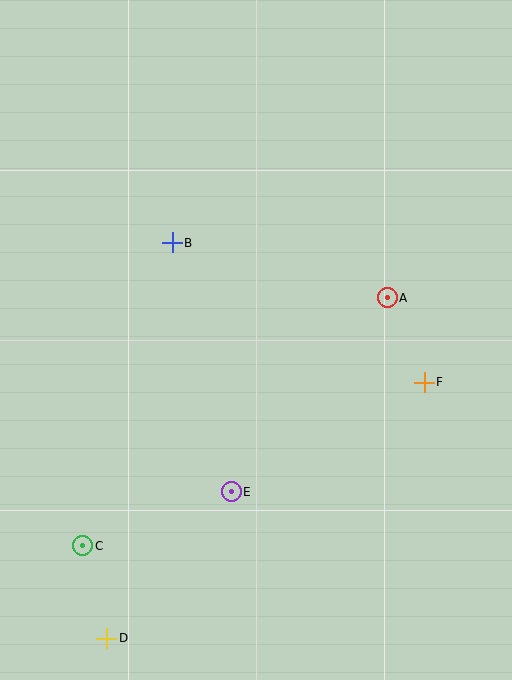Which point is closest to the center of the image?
Point B at (172, 243) is closest to the center.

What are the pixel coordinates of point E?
Point E is at (231, 492).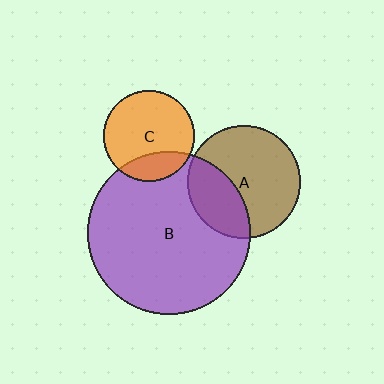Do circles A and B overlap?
Yes.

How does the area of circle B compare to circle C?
Approximately 3.2 times.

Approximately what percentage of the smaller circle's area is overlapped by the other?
Approximately 35%.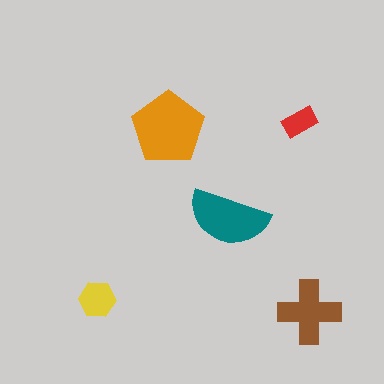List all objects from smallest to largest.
The red rectangle, the yellow hexagon, the brown cross, the teal semicircle, the orange pentagon.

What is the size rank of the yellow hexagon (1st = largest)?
4th.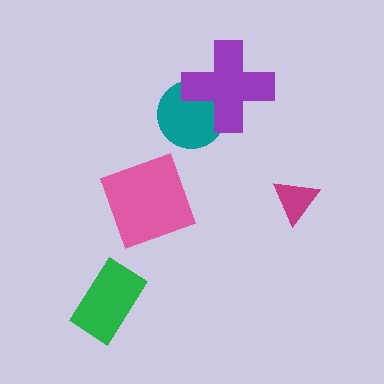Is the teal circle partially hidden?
Yes, it is partially covered by another shape.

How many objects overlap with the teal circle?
1 object overlaps with the teal circle.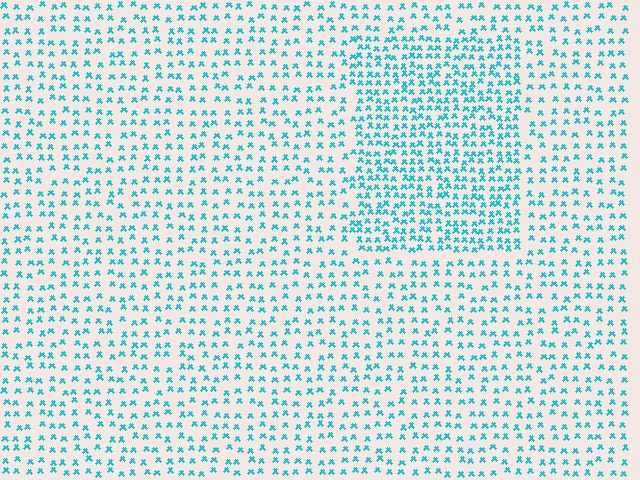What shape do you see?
I see a rectangle.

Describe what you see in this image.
The image contains small cyan elements arranged at two different densities. A rectangle-shaped region is visible where the elements are more densely packed than the surrounding area.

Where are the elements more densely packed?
The elements are more densely packed inside the rectangle boundary.